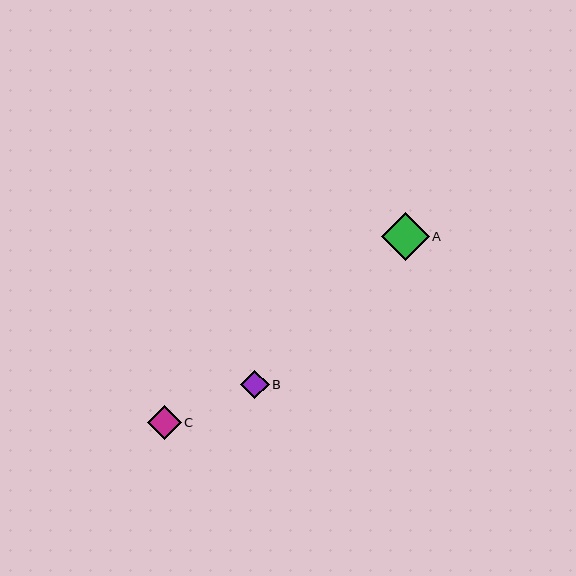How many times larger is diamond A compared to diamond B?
Diamond A is approximately 1.7 times the size of diamond B.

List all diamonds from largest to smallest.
From largest to smallest: A, C, B.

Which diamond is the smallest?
Diamond B is the smallest with a size of approximately 29 pixels.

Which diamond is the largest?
Diamond A is the largest with a size of approximately 48 pixels.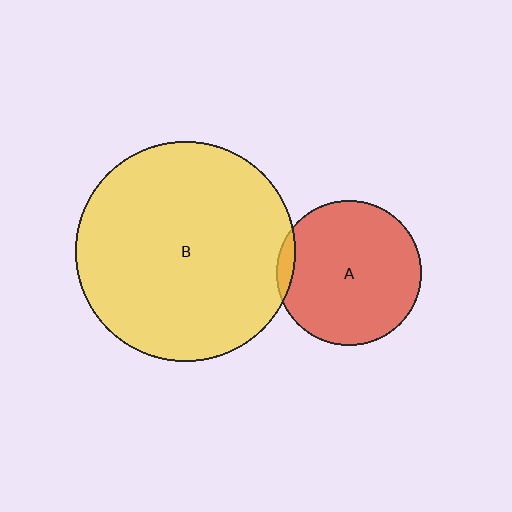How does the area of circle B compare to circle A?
Approximately 2.3 times.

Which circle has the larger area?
Circle B (yellow).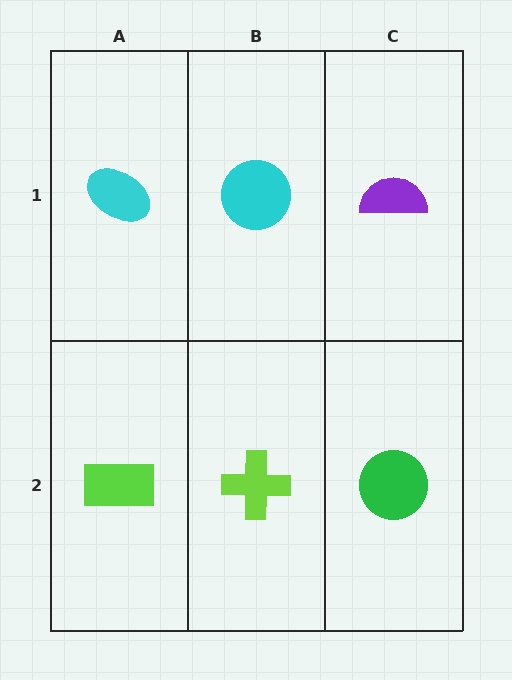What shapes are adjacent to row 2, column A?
A cyan ellipse (row 1, column A), a lime cross (row 2, column B).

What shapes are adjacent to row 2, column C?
A purple semicircle (row 1, column C), a lime cross (row 2, column B).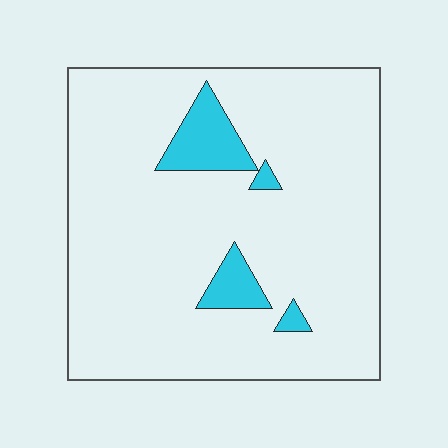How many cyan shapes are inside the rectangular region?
4.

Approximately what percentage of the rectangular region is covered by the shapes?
Approximately 10%.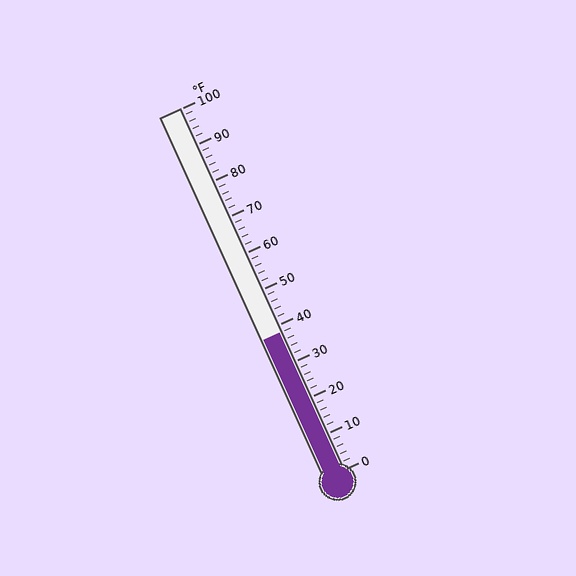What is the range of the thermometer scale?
The thermometer scale ranges from 0°F to 100°F.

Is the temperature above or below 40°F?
The temperature is below 40°F.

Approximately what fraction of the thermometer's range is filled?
The thermometer is filled to approximately 40% of its range.